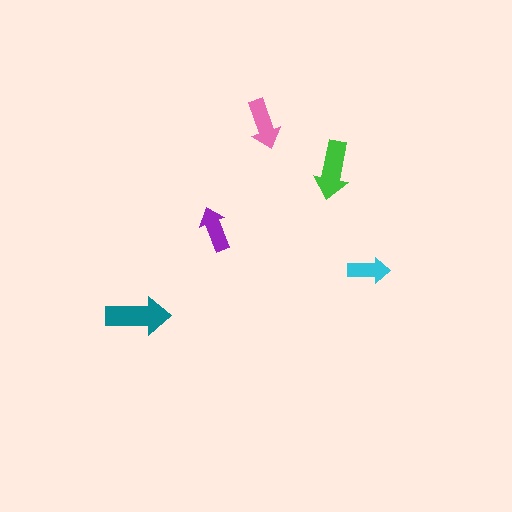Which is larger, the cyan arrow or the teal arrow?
The teal one.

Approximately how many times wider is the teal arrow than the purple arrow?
About 1.5 times wider.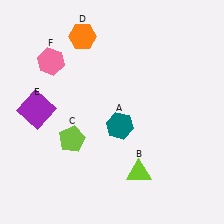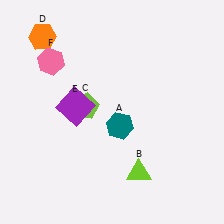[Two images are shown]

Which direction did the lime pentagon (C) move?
The lime pentagon (C) moved up.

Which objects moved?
The objects that moved are: the lime pentagon (C), the orange hexagon (D), the purple square (E).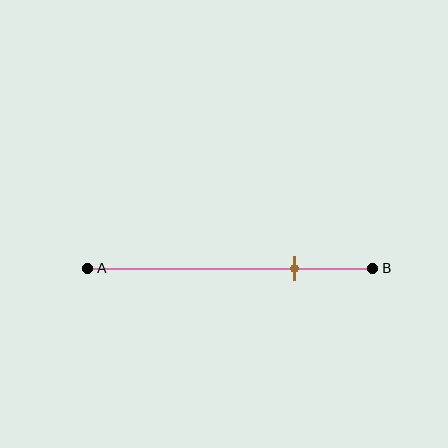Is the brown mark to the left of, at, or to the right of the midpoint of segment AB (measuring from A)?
The brown mark is to the right of the midpoint of segment AB.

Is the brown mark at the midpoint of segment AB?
No, the mark is at about 70% from A, not at the 50% midpoint.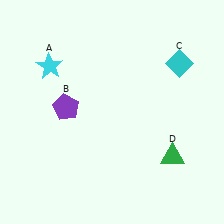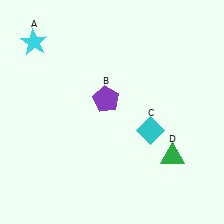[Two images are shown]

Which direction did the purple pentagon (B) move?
The purple pentagon (B) moved right.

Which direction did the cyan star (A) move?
The cyan star (A) moved up.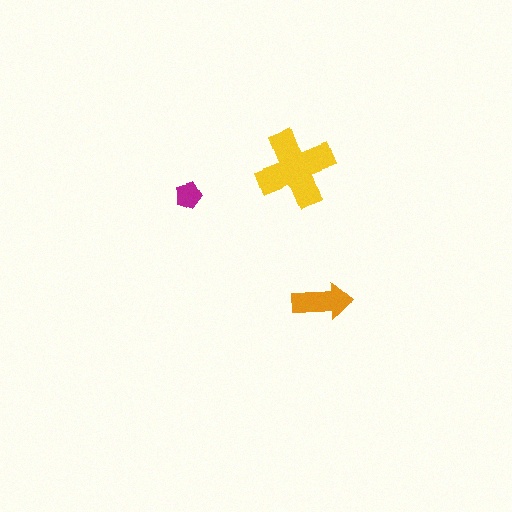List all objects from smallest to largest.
The magenta pentagon, the orange arrow, the yellow cross.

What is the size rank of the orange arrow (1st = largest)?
2nd.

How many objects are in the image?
There are 3 objects in the image.